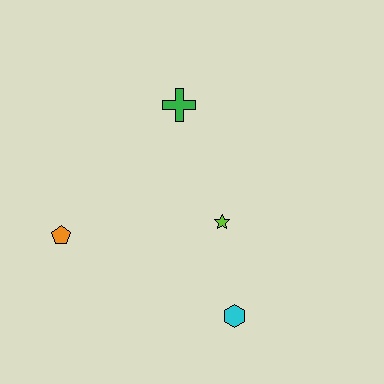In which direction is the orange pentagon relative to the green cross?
The orange pentagon is below the green cross.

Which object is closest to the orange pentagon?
The lime star is closest to the orange pentagon.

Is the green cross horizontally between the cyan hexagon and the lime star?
No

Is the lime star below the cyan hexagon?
No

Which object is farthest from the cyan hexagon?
The green cross is farthest from the cyan hexagon.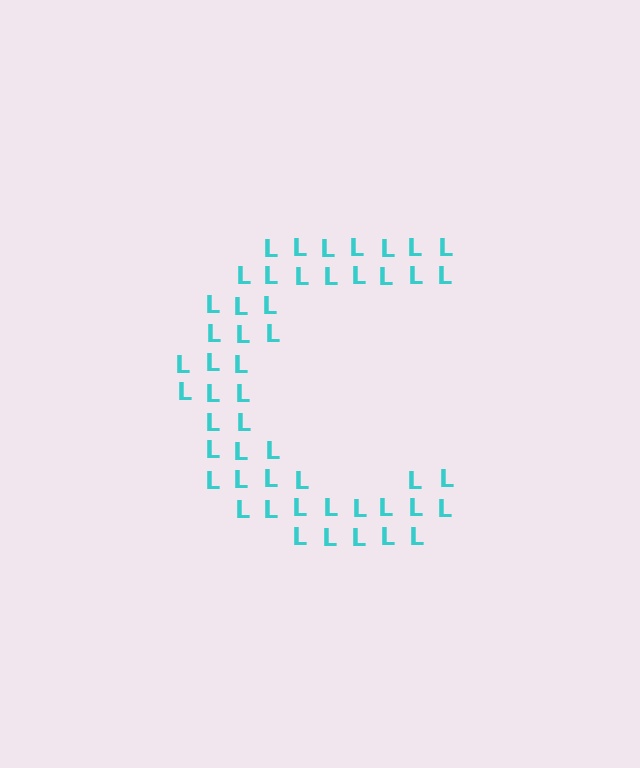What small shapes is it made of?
It is made of small letter L's.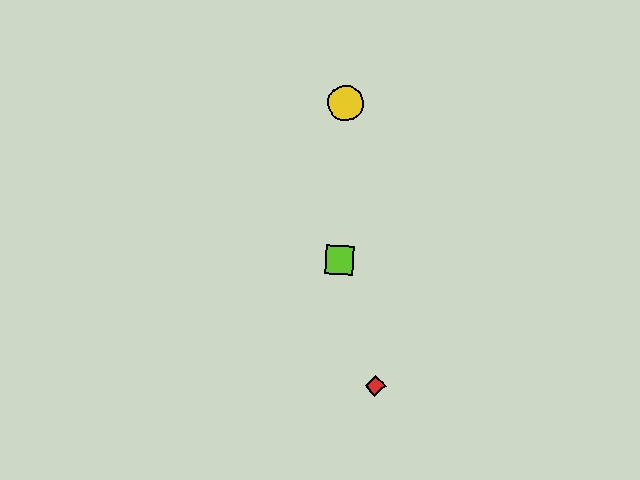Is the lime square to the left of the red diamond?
Yes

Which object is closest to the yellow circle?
The lime square is closest to the yellow circle.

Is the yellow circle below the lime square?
No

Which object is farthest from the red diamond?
The yellow circle is farthest from the red diamond.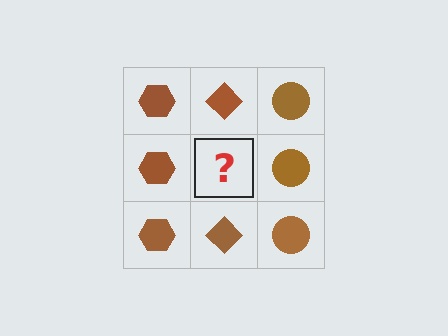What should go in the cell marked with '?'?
The missing cell should contain a brown diamond.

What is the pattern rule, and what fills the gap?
The rule is that each column has a consistent shape. The gap should be filled with a brown diamond.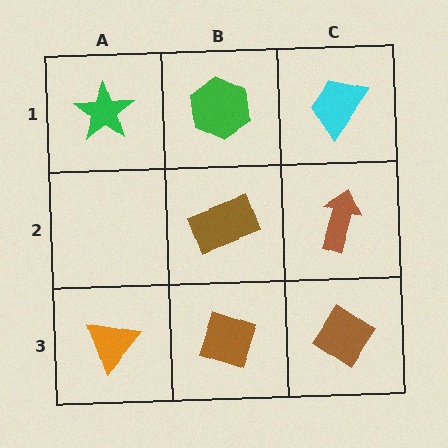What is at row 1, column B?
A green hexagon.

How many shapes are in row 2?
2 shapes.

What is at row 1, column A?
A green star.